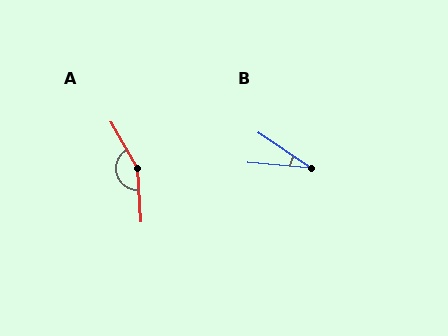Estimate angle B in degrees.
Approximately 29 degrees.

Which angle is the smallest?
B, at approximately 29 degrees.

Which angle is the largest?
A, at approximately 154 degrees.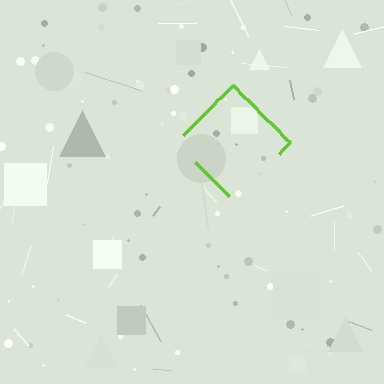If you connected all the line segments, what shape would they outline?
They would outline a diamond.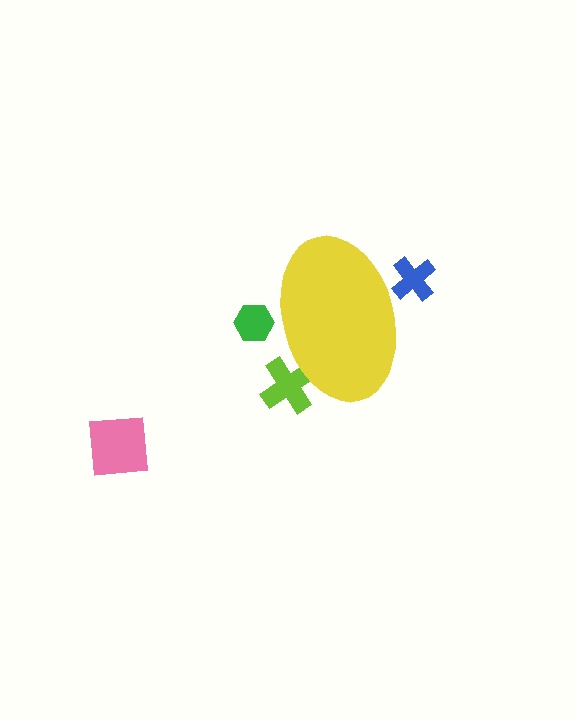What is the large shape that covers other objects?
A yellow ellipse.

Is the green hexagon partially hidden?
Yes, the green hexagon is partially hidden behind the yellow ellipse.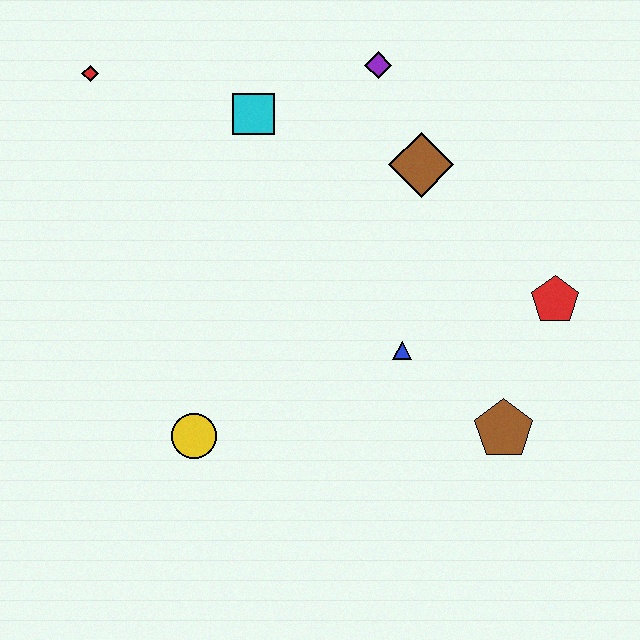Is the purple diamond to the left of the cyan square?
No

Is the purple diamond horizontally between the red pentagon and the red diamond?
Yes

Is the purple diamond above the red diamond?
Yes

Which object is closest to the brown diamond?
The purple diamond is closest to the brown diamond.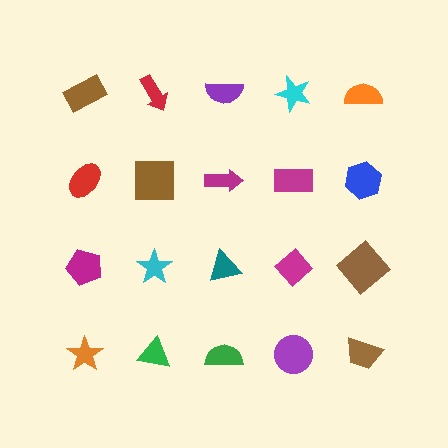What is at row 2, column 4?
A magenta rectangle.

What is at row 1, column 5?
An orange semicircle.